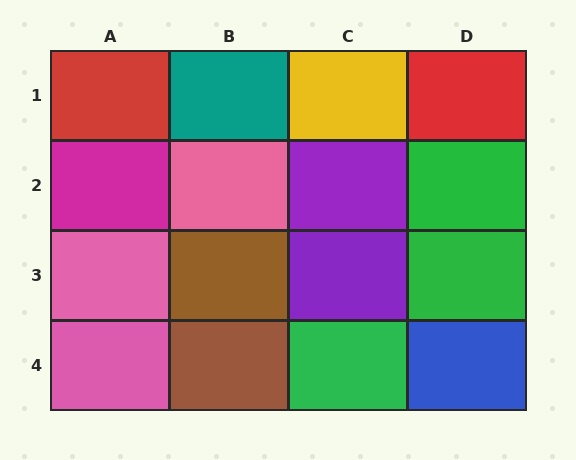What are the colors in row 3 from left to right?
Pink, brown, purple, green.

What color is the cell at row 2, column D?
Green.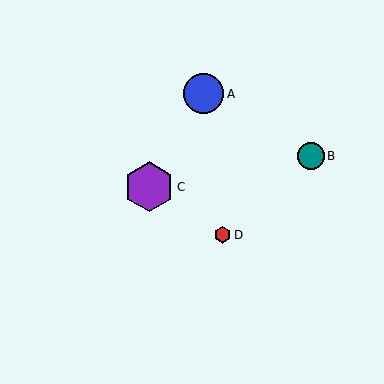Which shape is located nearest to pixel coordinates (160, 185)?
The purple hexagon (labeled C) at (149, 187) is nearest to that location.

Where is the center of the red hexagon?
The center of the red hexagon is at (223, 235).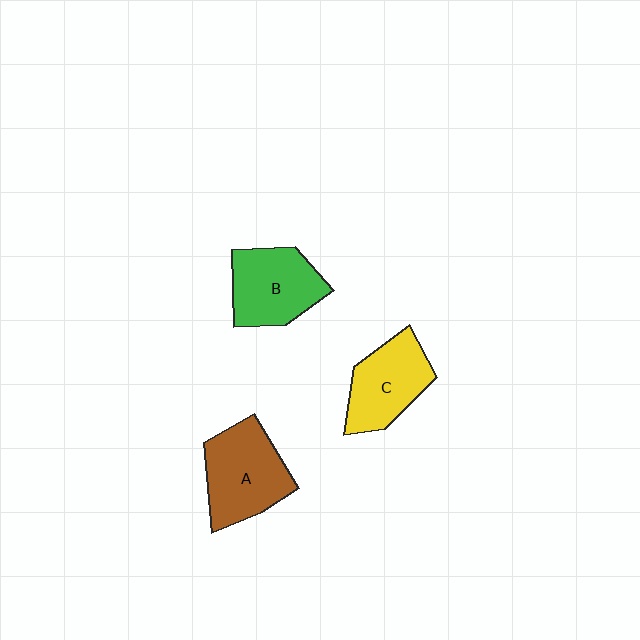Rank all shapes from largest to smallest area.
From largest to smallest: A (brown), B (green), C (yellow).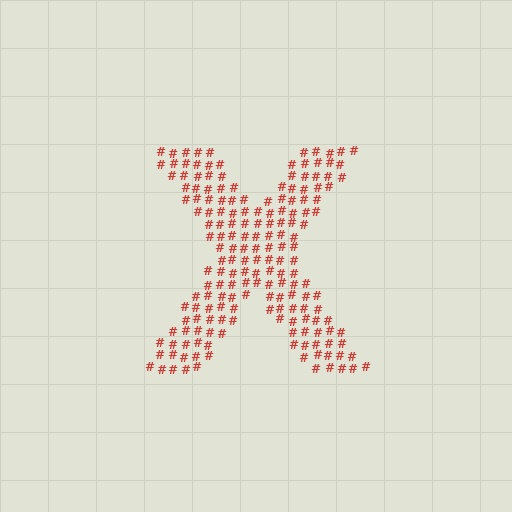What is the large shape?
The large shape is the letter X.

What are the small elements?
The small elements are hash symbols.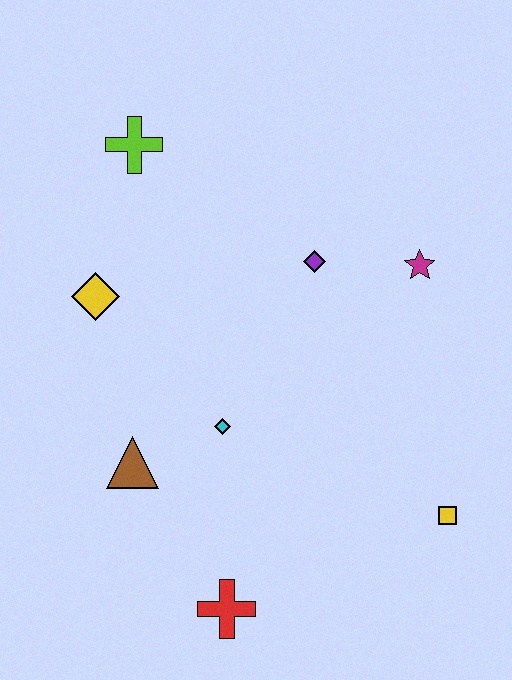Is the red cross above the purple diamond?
No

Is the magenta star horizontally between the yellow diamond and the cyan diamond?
No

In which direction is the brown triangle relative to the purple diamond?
The brown triangle is below the purple diamond.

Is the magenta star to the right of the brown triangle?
Yes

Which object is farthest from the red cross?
The lime cross is farthest from the red cross.